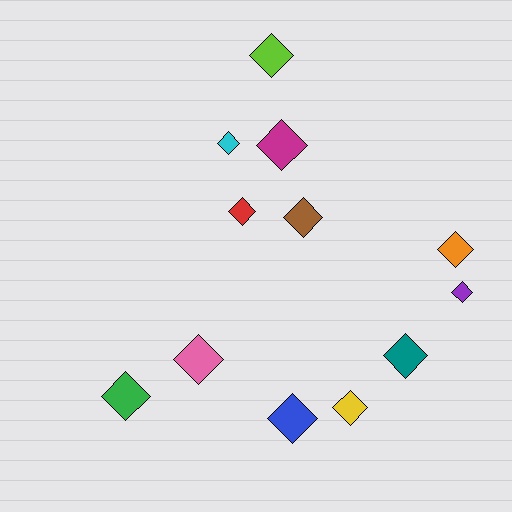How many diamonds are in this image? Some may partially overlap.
There are 12 diamonds.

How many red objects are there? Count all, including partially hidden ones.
There is 1 red object.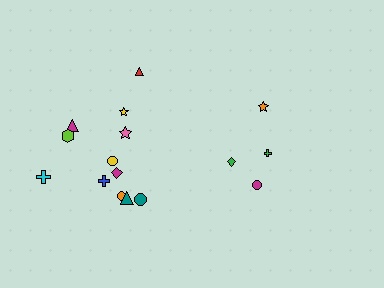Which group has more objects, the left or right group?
The left group.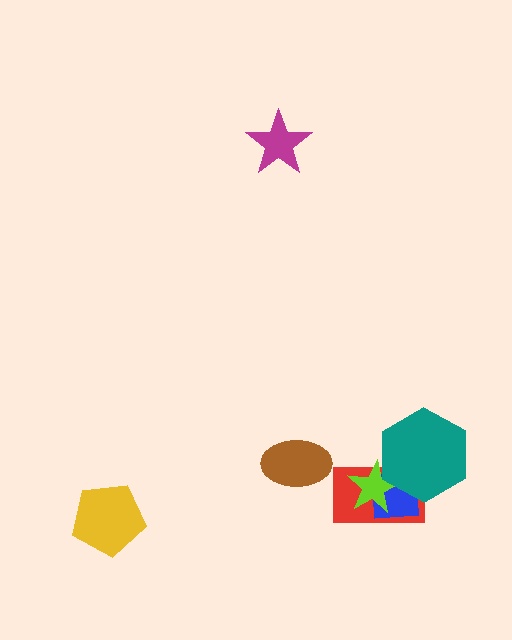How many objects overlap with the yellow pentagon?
0 objects overlap with the yellow pentagon.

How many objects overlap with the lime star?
3 objects overlap with the lime star.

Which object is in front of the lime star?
The teal hexagon is in front of the lime star.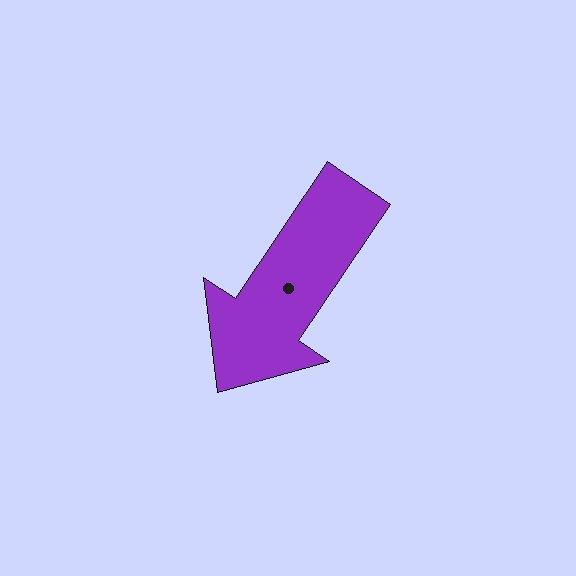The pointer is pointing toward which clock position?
Roughly 7 o'clock.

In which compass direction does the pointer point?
Southwest.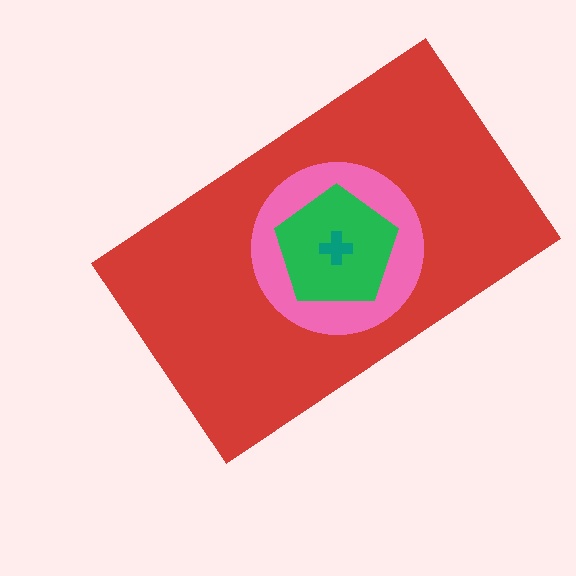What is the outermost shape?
The red rectangle.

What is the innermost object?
The teal cross.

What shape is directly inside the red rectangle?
The pink circle.